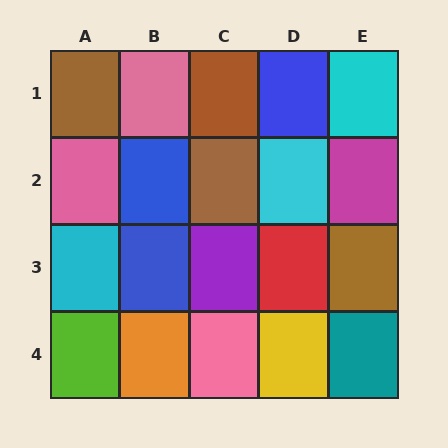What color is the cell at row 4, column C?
Pink.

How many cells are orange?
1 cell is orange.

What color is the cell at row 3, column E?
Brown.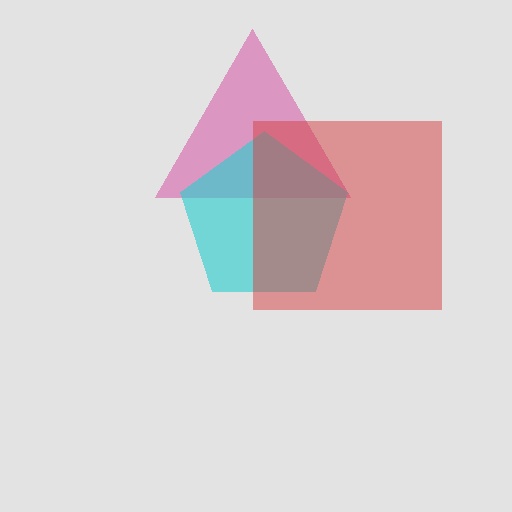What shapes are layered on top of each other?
The layered shapes are: a magenta triangle, a cyan pentagon, a red square.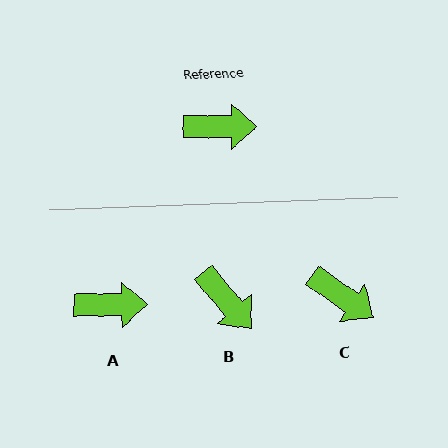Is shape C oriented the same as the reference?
No, it is off by about 35 degrees.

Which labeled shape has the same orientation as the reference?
A.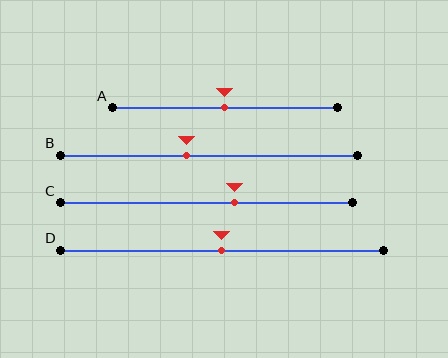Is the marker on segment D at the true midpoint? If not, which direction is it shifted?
Yes, the marker on segment D is at the true midpoint.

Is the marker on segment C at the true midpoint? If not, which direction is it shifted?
No, the marker on segment C is shifted to the right by about 10% of the segment length.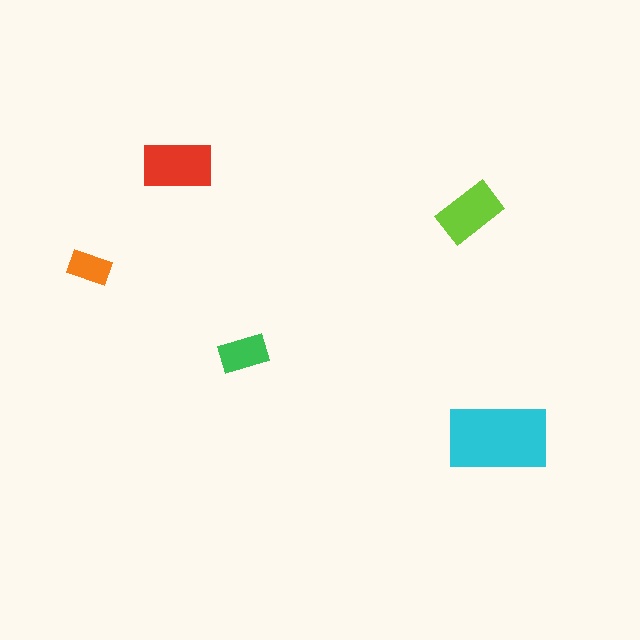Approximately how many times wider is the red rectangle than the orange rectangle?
About 1.5 times wider.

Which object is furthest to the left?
The orange rectangle is leftmost.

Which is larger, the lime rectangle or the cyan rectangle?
The cyan one.